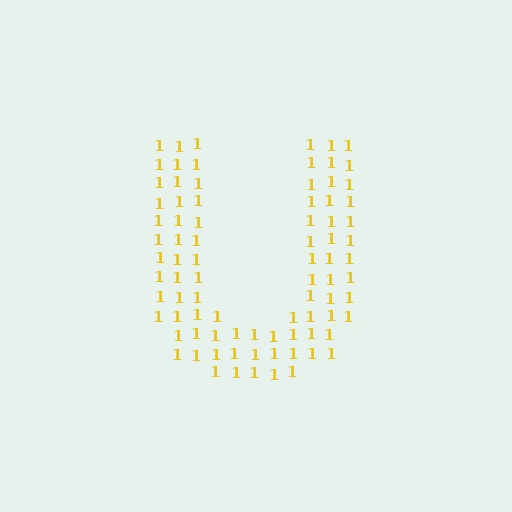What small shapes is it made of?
It is made of small digit 1's.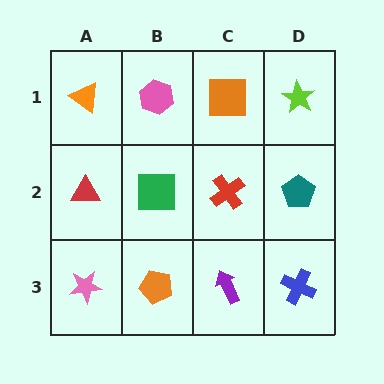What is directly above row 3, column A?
A red triangle.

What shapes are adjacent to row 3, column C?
A red cross (row 2, column C), an orange pentagon (row 3, column B), a blue cross (row 3, column D).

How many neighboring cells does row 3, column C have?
3.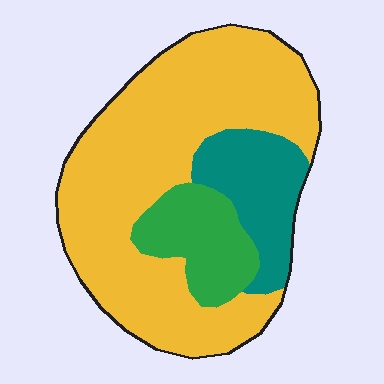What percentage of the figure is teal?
Teal takes up between a sixth and a third of the figure.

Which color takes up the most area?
Yellow, at roughly 70%.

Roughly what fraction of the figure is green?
Green takes up about one sixth (1/6) of the figure.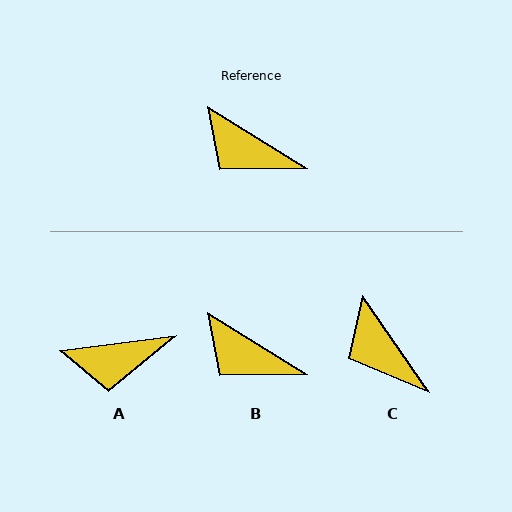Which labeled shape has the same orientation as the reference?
B.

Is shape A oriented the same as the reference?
No, it is off by about 39 degrees.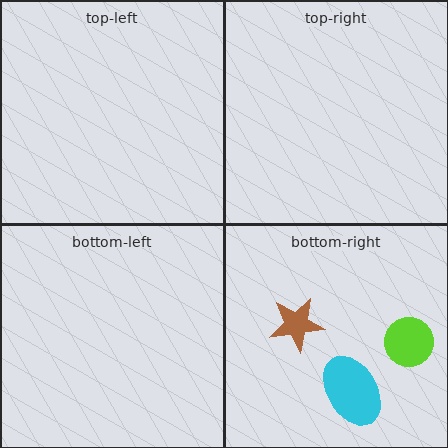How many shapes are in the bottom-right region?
3.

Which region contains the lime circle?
The bottom-right region.